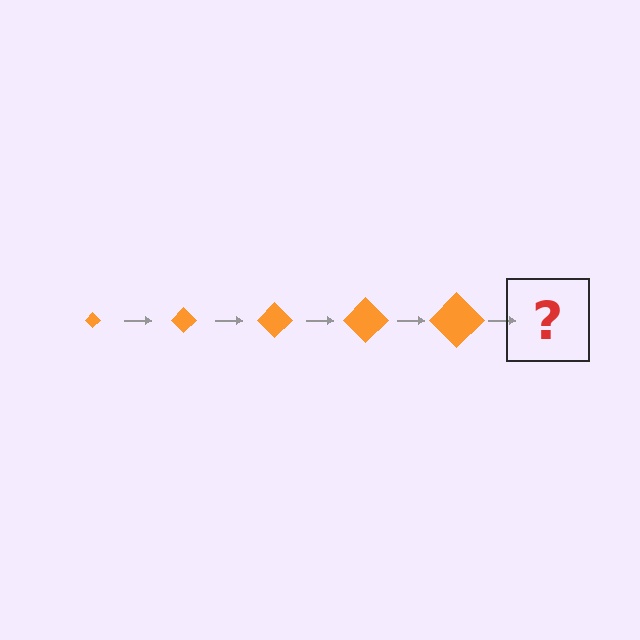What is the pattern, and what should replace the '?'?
The pattern is that the diamond gets progressively larger each step. The '?' should be an orange diamond, larger than the previous one.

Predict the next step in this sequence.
The next step is an orange diamond, larger than the previous one.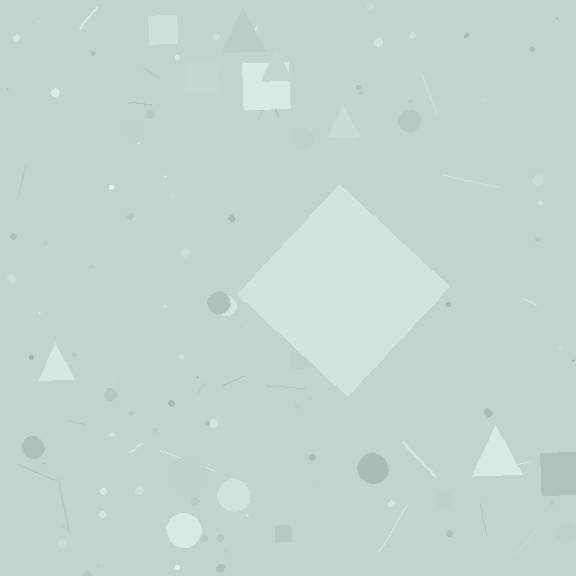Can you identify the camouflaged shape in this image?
The camouflaged shape is a diamond.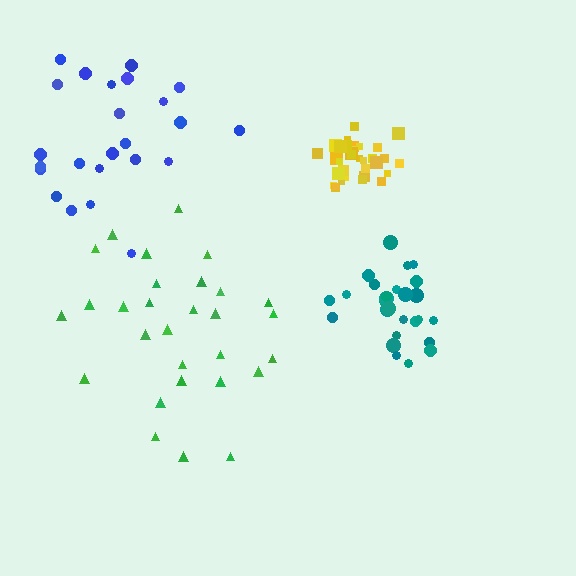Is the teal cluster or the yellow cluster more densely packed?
Yellow.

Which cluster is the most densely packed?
Yellow.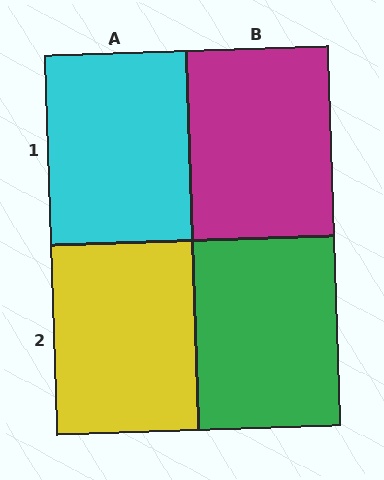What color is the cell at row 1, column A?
Cyan.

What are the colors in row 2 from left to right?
Yellow, green.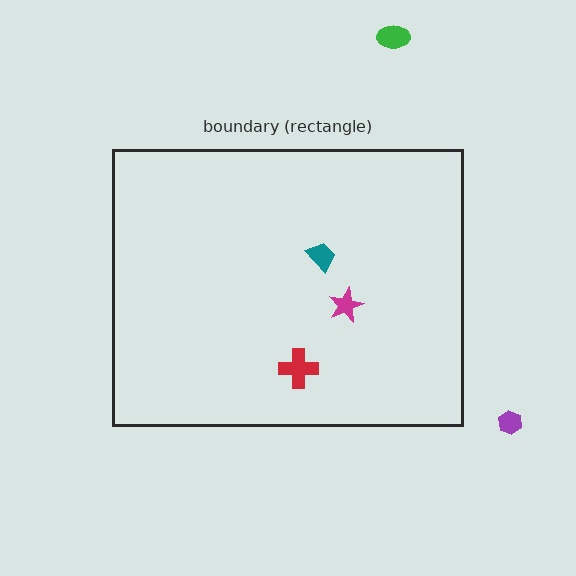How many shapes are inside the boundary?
3 inside, 2 outside.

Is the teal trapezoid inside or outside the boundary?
Inside.